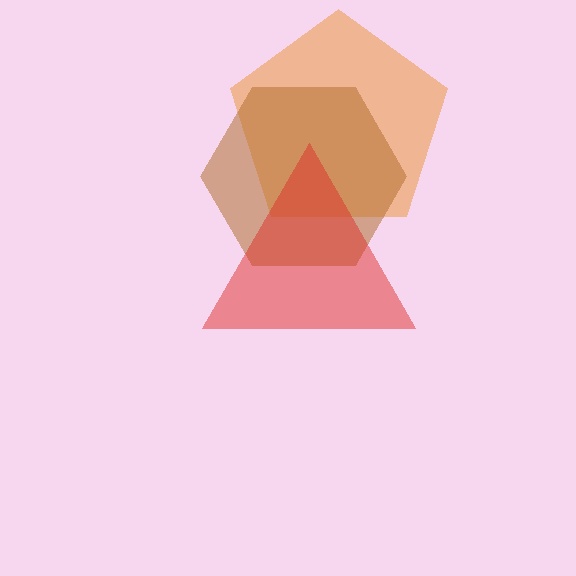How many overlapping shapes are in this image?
There are 3 overlapping shapes in the image.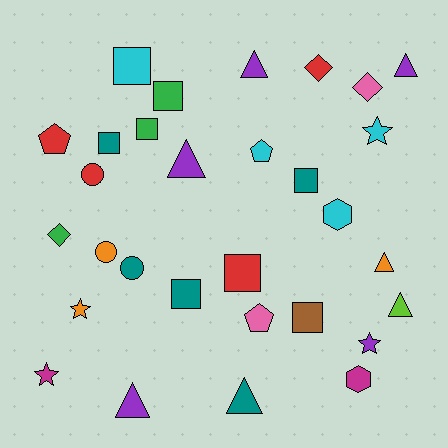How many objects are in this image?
There are 30 objects.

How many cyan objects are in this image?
There are 4 cyan objects.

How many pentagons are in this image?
There are 3 pentagons.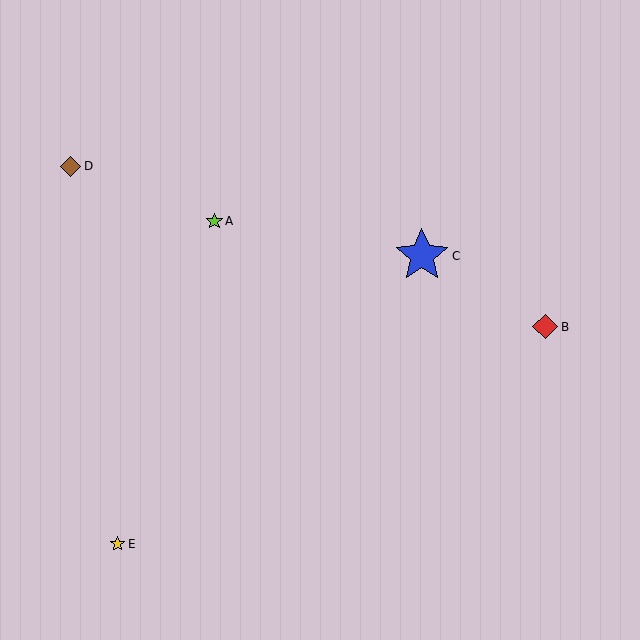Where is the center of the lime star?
The center of the lime star is at (214, 221).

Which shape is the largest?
The blue star (labeled C) is the largest.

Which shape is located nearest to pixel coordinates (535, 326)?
The red diamond (labeled B) at (545, 327) is nearest to that location.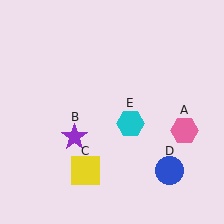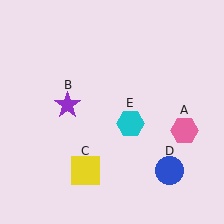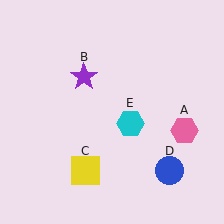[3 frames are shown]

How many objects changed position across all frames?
1 object changed position: purple star (object B).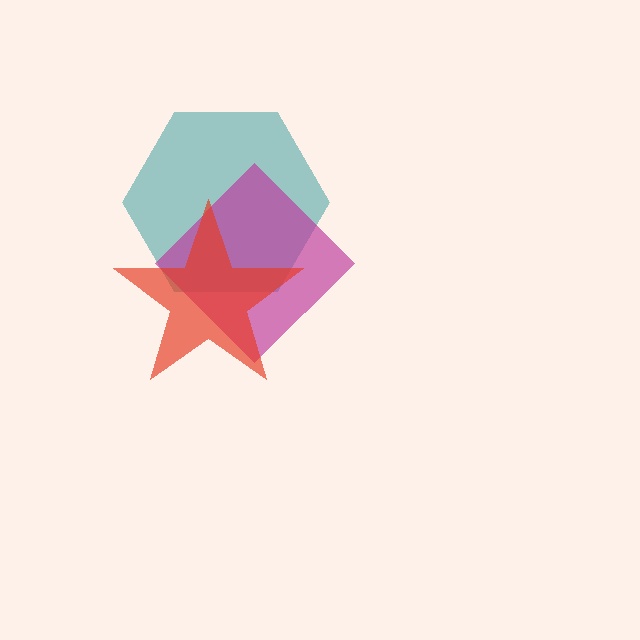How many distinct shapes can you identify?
There are 3 distinct shapes: a teal hexagon, a magenta diamond, a red star.